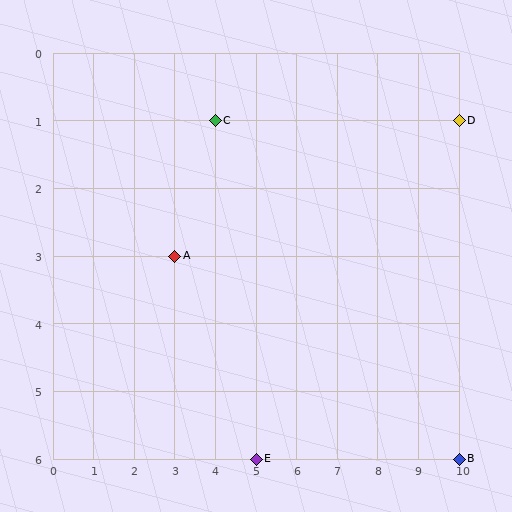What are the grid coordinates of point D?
Point D is at grid coordinates (10, 1).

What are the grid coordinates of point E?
Point E is at grid coordinates (5, 6).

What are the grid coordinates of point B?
Point B is at grid coordinates (10, 6).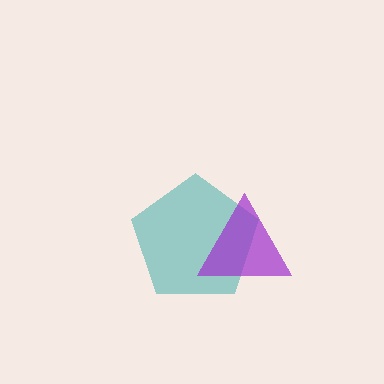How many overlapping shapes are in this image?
There are 2 overlapping shapes in the image.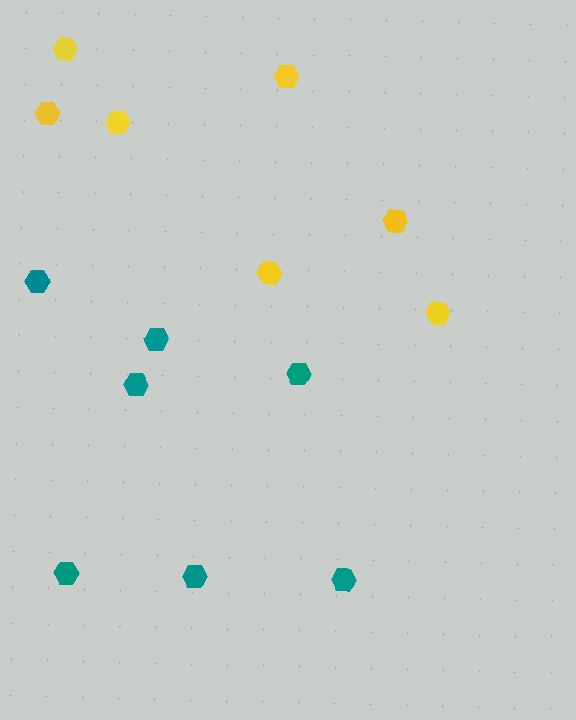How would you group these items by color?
There are 2 groups: one group of teal hexagons (7) and one group of yellow hexagons (7).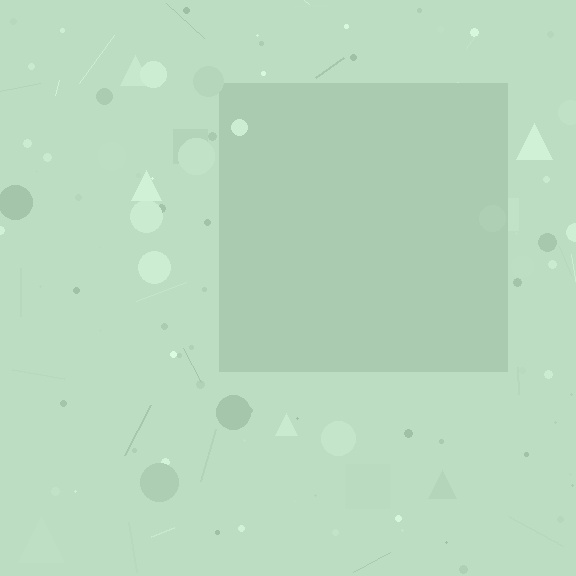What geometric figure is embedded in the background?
A square is embedded in the background.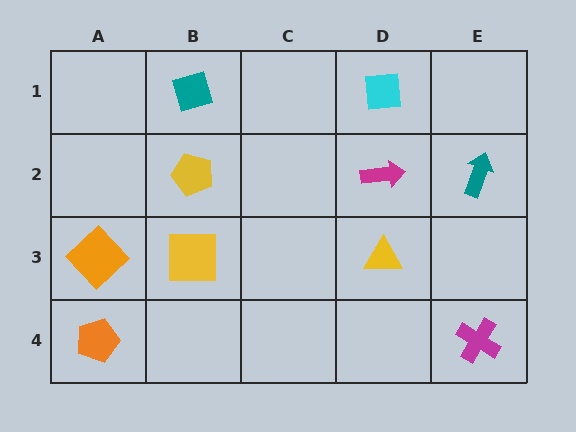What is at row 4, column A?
An orange pentagon.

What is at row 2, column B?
A yellow pentagon.